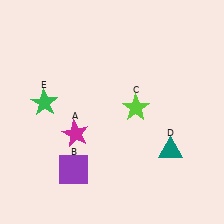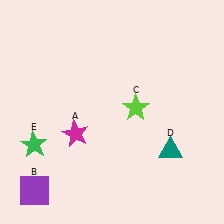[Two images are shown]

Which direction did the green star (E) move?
The green star (E) moved down.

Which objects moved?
The objects that moved are: the purple square (B), the green star (E).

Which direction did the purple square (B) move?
The purple square (B) moved left.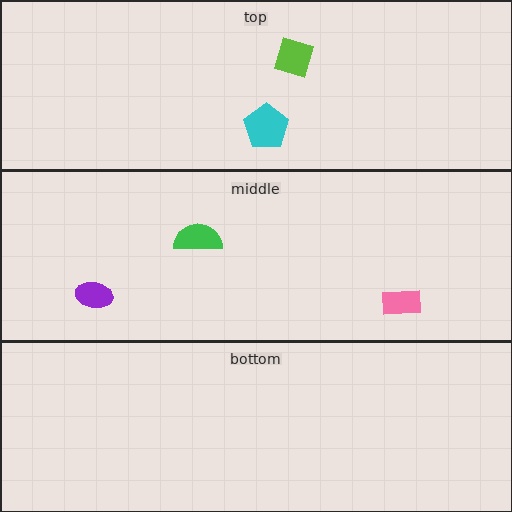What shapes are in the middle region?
The purple ellipse, the green semicircle, the pink rectangle.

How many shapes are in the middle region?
3.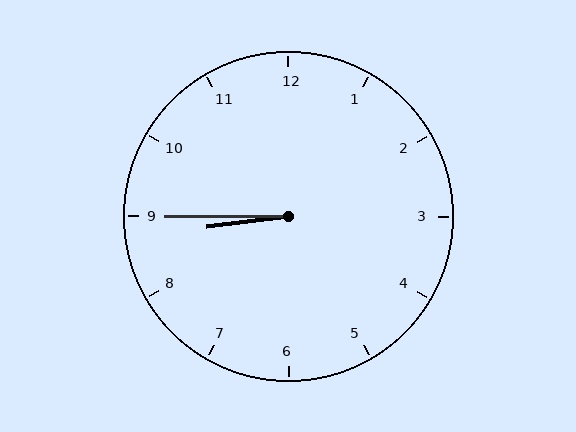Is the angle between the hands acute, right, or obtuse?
It is acute.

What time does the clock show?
8:45.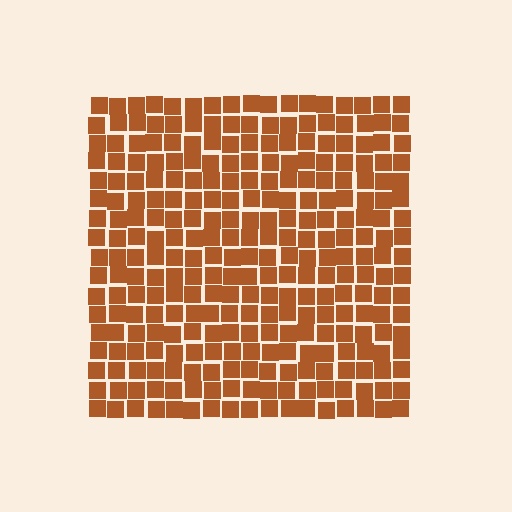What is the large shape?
The large shape is a square.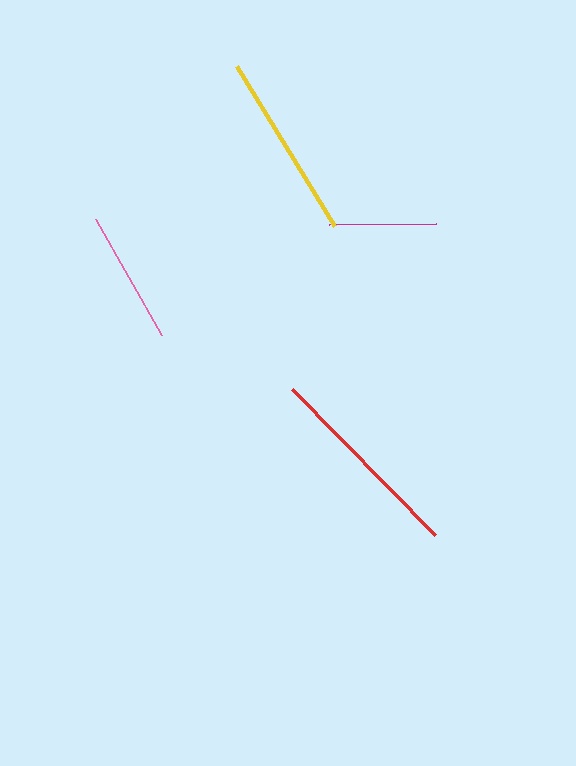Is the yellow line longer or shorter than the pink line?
The yellow line is longer than the pink line.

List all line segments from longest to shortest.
From longest to shortest: red, yellow, pink, magenta.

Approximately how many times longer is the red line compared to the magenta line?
The red line is approximately 1.9 times the length of the magenta line.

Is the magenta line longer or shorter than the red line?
The red line is longer than the magenta line.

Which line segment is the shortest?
The magenta line is the shortest at approximately 107 pixels.